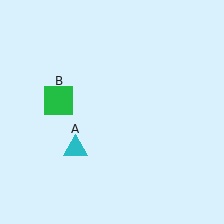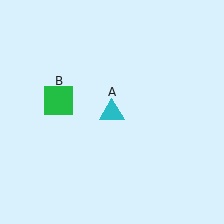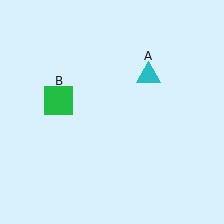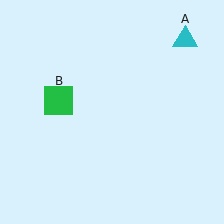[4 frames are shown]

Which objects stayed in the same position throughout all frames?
Green square (object B) remained stationary.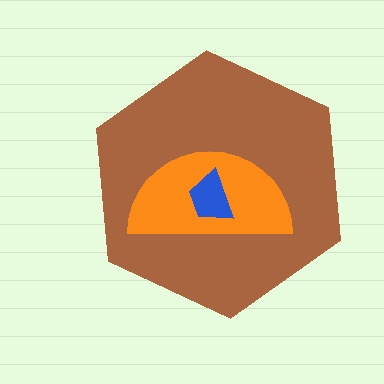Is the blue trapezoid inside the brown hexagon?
Yes.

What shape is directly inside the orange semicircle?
The blue trapezoid.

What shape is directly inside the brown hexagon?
The orange semicircle.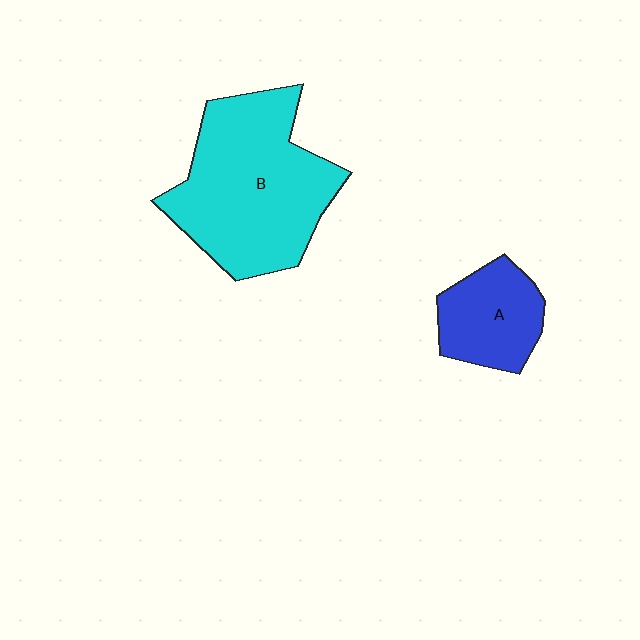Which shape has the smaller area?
Shape A (blue).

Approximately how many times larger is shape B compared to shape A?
Approximately 2.4 times.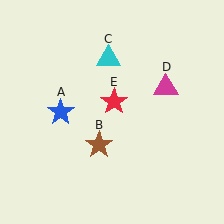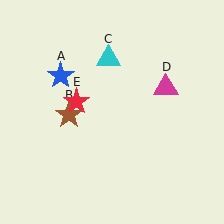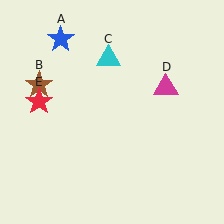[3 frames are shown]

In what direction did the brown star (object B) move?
The brown star (object B) moved up and to the left.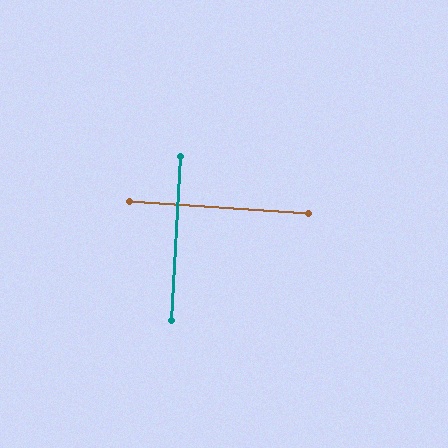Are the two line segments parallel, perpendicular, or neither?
Perpendicular — they meet at approximately 89°.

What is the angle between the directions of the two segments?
Approximately 89 degrees.